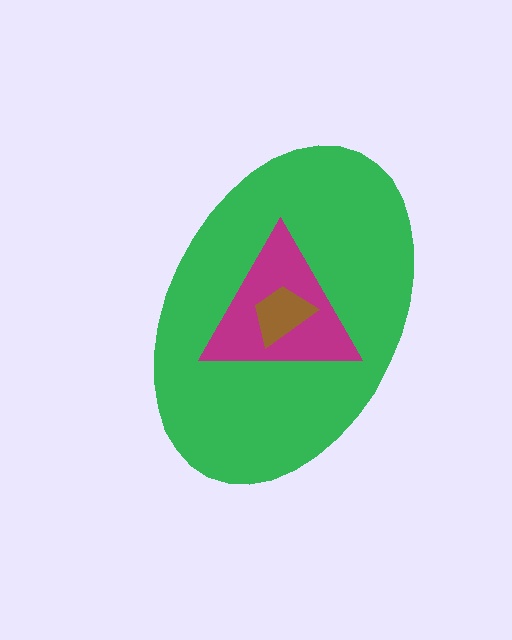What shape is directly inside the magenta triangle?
The brown trapezoid.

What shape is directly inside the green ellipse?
The magenta triangle.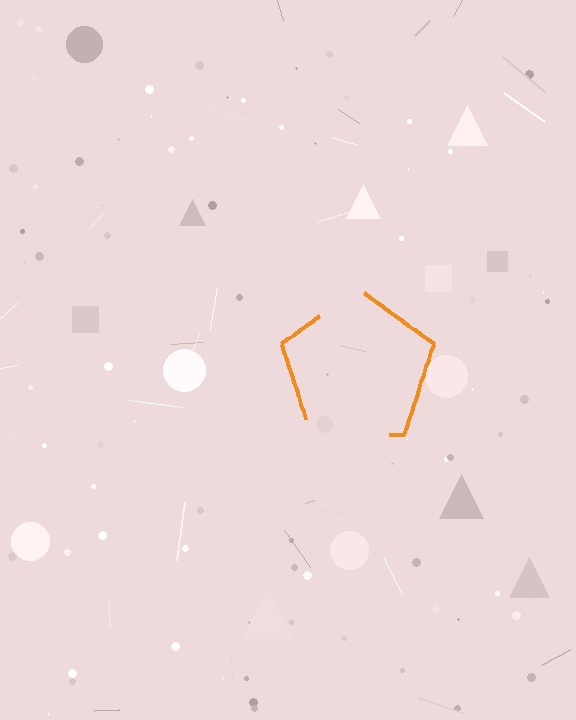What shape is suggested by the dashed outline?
The dashed outline suggests a pentagon.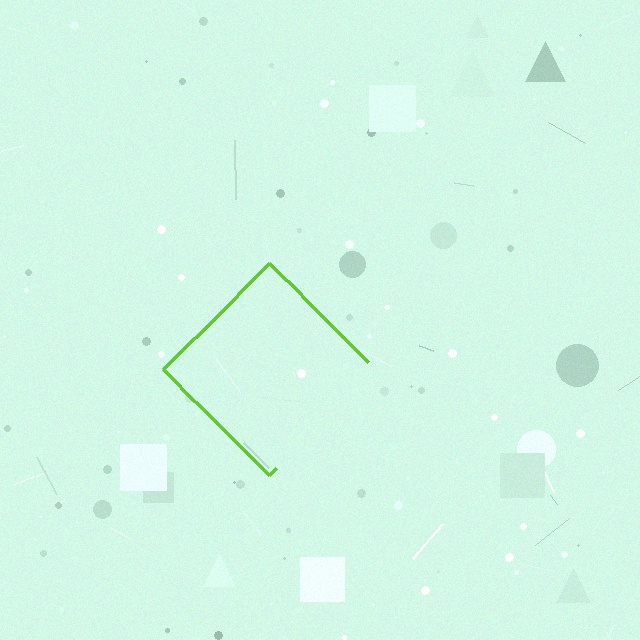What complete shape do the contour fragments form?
The contour fragments form a diamond.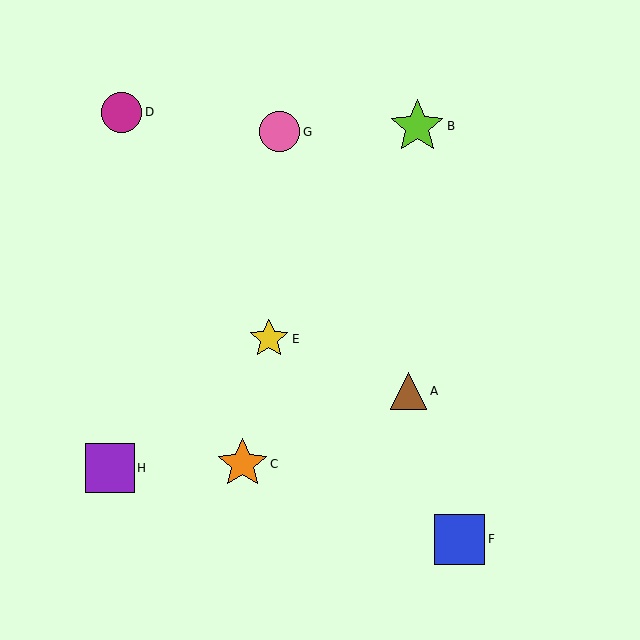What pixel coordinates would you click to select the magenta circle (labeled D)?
Click at (122, 112) to select the magenta circle D.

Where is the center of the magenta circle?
The center of the magenta circle is at (122, 112).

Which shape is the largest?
The lime star (labeled B) is the largest.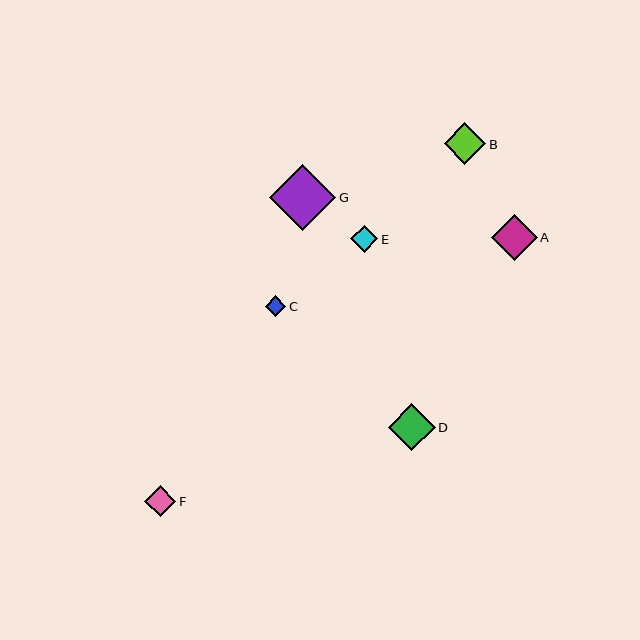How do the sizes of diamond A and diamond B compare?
Diamond A and diamond B are approximately the same size.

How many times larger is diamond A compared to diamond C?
Diamond A is approximately 2.2 times the size of diamond C.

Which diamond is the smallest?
Diamond C is the smallest with a size of approximately 20 pixels.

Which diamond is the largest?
Diamond G is the largest with a size of approximately 66 pixels.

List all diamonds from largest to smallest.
From largest to smallest: G, D, A, B, F, E, C.